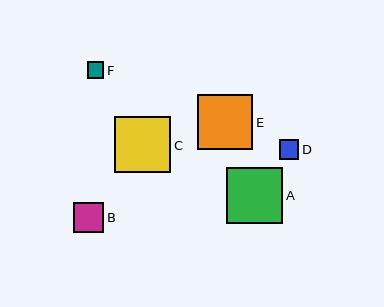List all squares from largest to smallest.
From largest to smallest: A, C, E, B, D, F.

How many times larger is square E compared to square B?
Square E is approximately 1.8 times the size of square B.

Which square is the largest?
Square A is the largest with a size of approximately 56 pixels.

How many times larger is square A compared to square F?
Square A is approximately 3.3 times the size of square F.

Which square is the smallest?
Square F is the smallest with a size of approximately 17 pixels.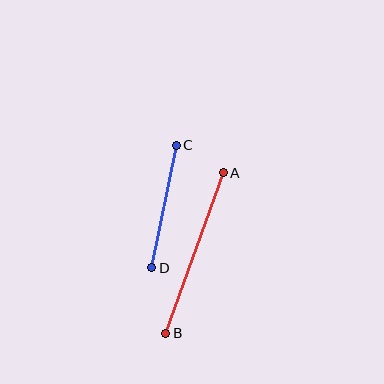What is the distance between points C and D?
The distance is approximately 125 pixels.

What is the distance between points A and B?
The distance is approximately 171 pixels.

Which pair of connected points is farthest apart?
Points A and B are farthest apart.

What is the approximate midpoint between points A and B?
The midpoint is at approximately (194, 253) pixels.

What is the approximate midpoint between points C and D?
The midpoint is at approximately (164, 207) pixels.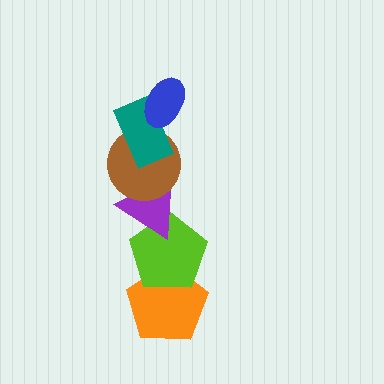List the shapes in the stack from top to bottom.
From top to bottom: the blue ellipse, the teal rectangle, the brown circle, the purple triangle, the lime pentagon, the orange pentagon.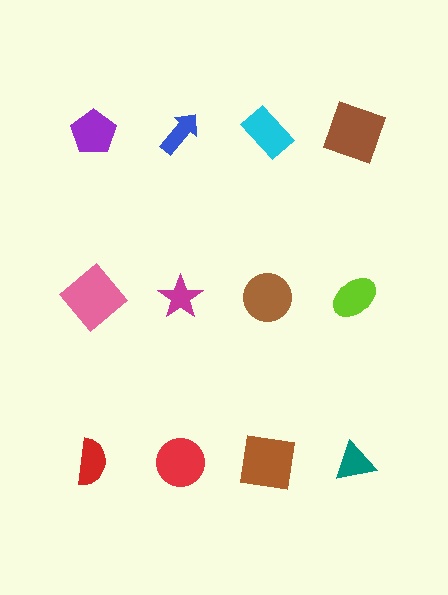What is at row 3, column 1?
A red semicircle.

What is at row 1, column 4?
A brown square.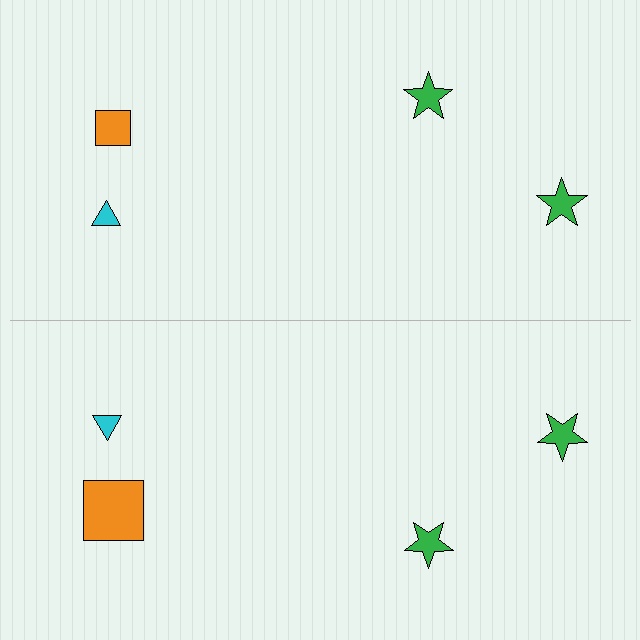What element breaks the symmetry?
The orange square on the bottom side has a different size than its mirror counterpart.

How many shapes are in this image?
There are 8 shapes in this image.